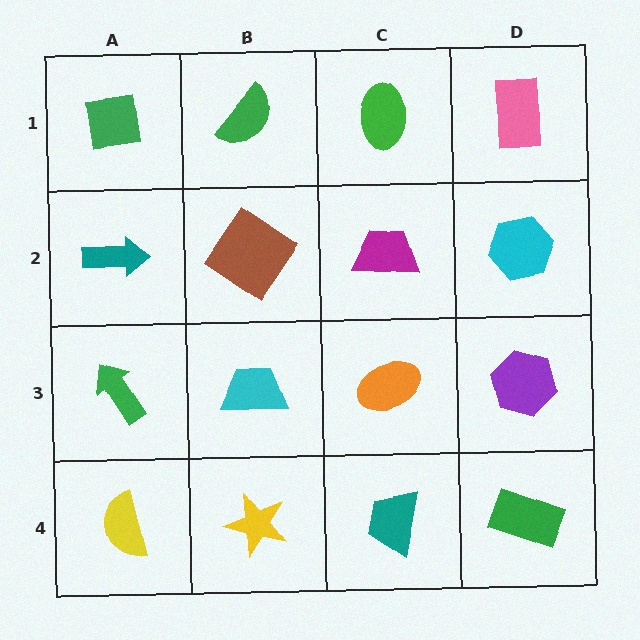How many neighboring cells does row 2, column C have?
4.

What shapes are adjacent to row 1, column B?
A brown diamond (row 2, column B), a green square (row 1, column A), a green ellipse (row 1, column C).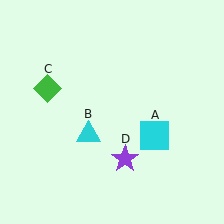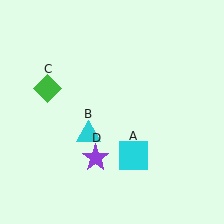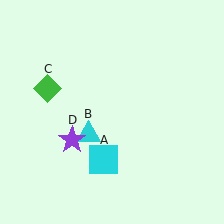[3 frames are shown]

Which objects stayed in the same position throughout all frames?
Cyan triangle (object B) and green diamond (object C) remained stationary.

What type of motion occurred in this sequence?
The cyan square (object A), purple star (object D) rotated clockwise around the center of the scene.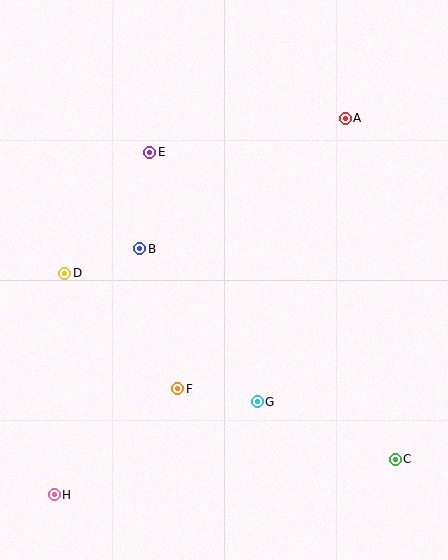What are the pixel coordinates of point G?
Point G is at (257, 402).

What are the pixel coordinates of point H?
Point H is at (54, 495).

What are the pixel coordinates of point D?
Point D is at (65, 273).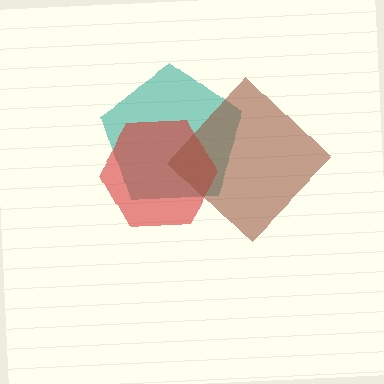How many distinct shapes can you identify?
There are 3 distinct shapes: a teal pentagon, a red hexagon, a brown diamond.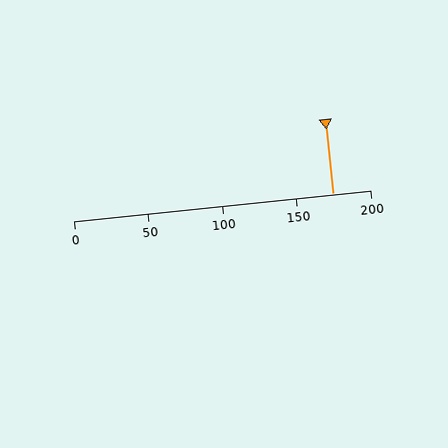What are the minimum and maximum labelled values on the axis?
The axis runs from 0 to 200.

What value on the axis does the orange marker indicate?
The marker indicates approximately 175.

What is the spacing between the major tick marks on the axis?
The major ticks are spaced 50 apart.